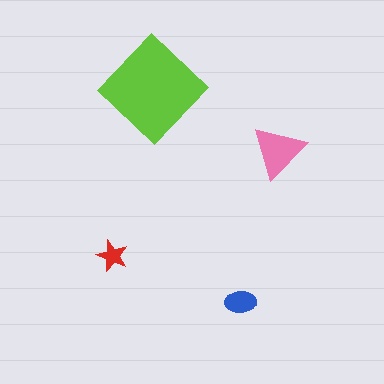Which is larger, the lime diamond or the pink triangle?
The lime diamond.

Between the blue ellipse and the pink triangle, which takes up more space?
The pink triangle.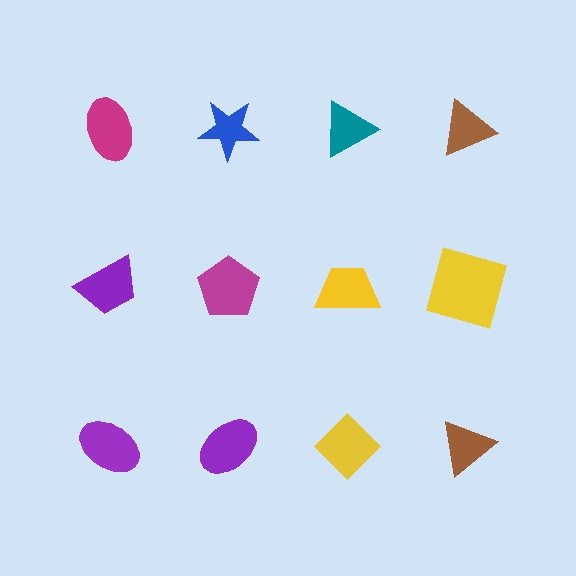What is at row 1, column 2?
A blue star.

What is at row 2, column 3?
A yellow trapezoid.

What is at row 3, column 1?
A purple ellipse.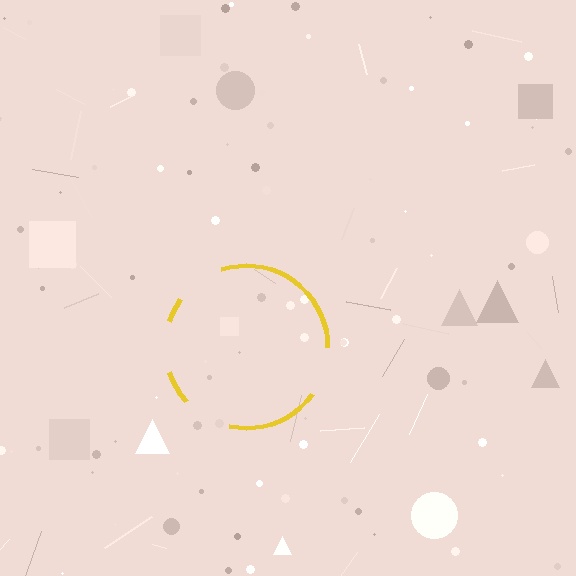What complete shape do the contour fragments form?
The contour fragments form a circle.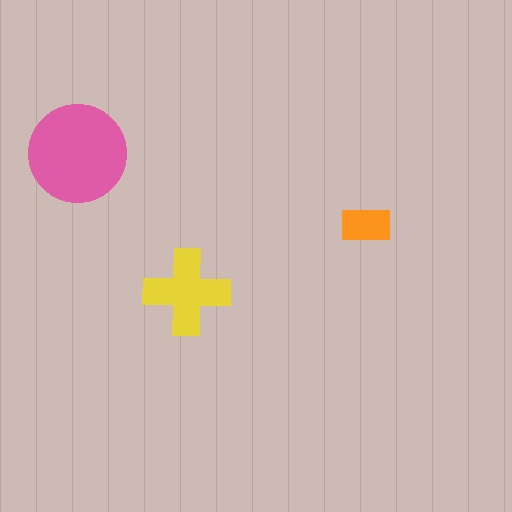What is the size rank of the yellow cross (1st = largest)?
2nd.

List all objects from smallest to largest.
The orange rectangle, the yellow cross, the pink circle.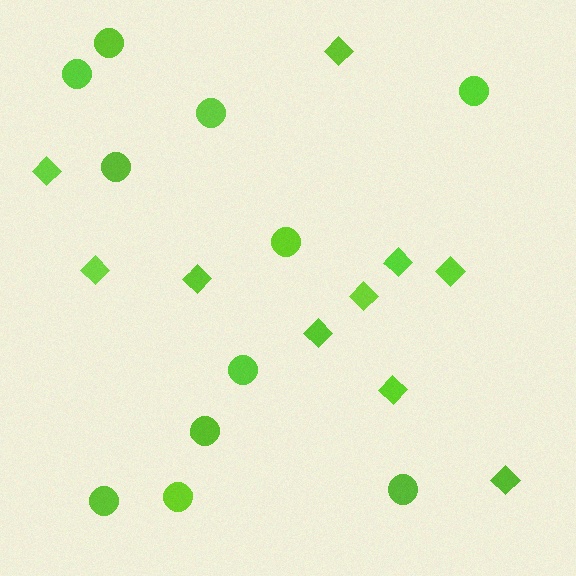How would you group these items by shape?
There are 2 groups: one group of circles (11) and one group of diamonds (10).